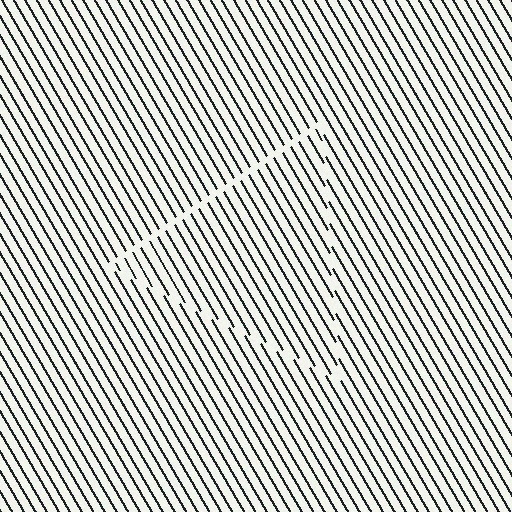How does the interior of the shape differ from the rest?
The interior of the shape contains the same grating, shifted by half a period — the contour is defined by the phase discontinuity where line-ends from the inner and outer gratings abut.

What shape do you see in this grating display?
An illusory triangle. The interior of the shape contains the same grating, shifted by half a period — the contour is defined by the phase discontinuity where line-ends from the inner and outer gratings abut.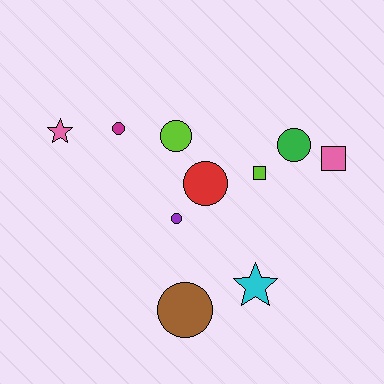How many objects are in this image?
There are 10 objects.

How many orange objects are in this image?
There are no orange objects.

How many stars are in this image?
There are 2 stars.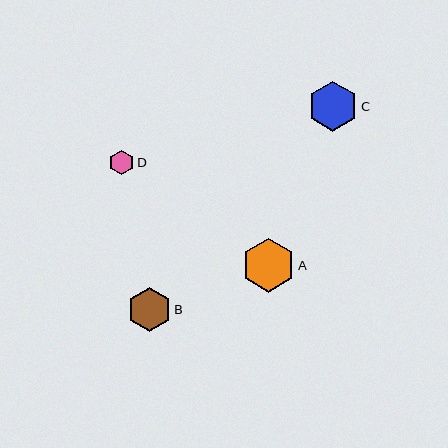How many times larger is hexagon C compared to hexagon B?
Hexagon C is approximately 1.1 times the size of hexagon B.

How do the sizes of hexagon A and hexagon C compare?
Hexagon A and hexagon C are approximately the same size.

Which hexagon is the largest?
Hexagon A is the largest with a size of approximately 54 pixels.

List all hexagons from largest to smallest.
From largest to smallest: A, C, B, D.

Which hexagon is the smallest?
Hexagon D is the smallest with a size of approximately 25 pixels.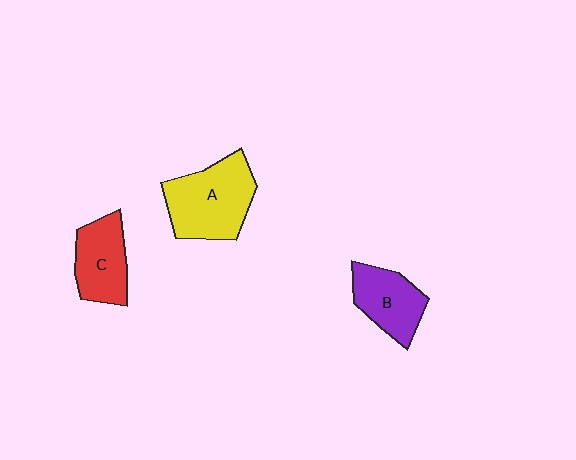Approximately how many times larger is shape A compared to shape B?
Approximately 1.5 times.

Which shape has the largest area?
Shape A (yellow).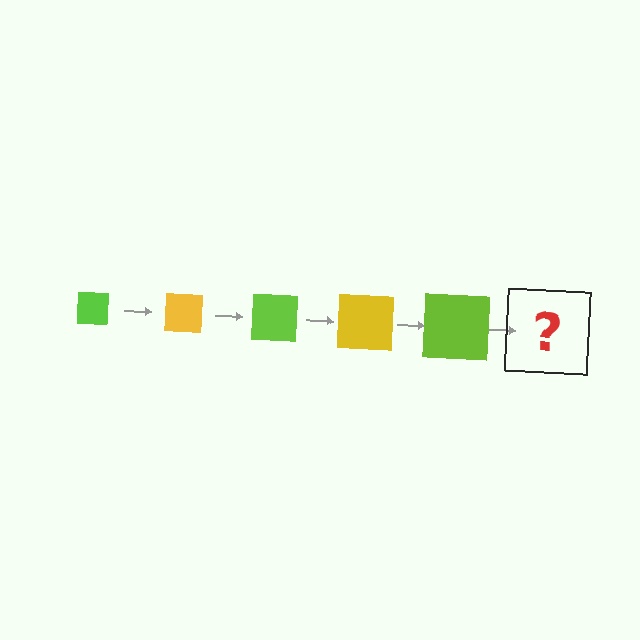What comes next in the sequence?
The next element should be a yellow square, larger than the previous one.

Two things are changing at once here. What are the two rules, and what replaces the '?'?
The two rules are that the square grows larger each step and the color cycles through lime and yellow. The '?' should be a yellow square, larger than the previous one.